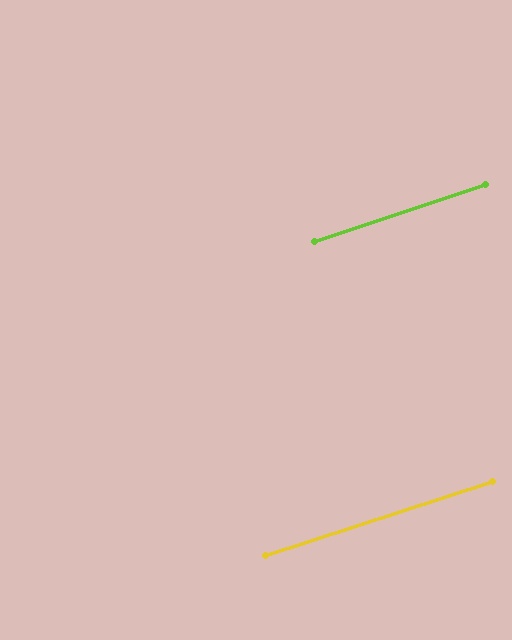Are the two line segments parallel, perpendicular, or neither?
Parallel — their directions differ by only 0.6°.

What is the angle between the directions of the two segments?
Approximately 1 degree.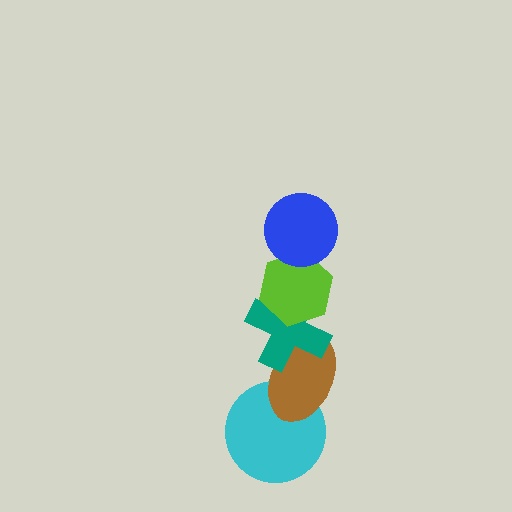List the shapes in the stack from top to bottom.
From top to bottom: the blue circle, the lime hexagon, the teal cross, the brown ellipse, the cyan circle.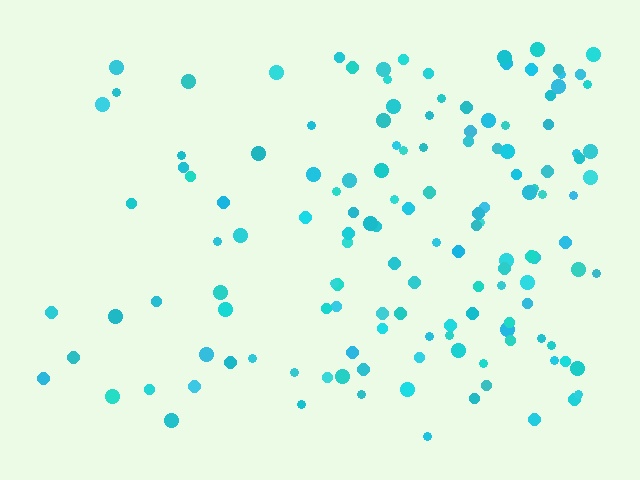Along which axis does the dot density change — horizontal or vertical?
Horizontal.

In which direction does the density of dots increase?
From left to right, with the right side densest.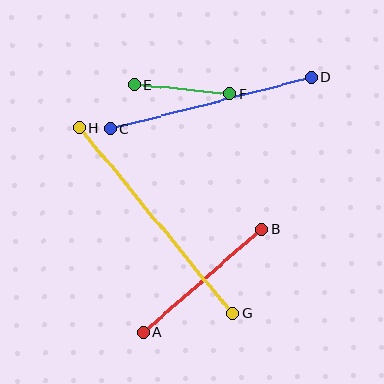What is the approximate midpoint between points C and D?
The midpoint is at approximately (211, 103) pixels.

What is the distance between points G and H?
The distance is approximately 241 pixels.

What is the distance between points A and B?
The distance is approximately 156 pixels.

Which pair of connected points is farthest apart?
Points G and H are farthest apart.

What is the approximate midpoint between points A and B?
The midpoint is at approximately (202, 281) pixels.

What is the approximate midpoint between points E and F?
The midpoint is at approximately (182, 89) pixels.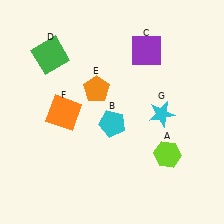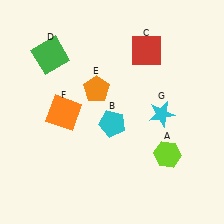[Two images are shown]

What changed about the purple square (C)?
In Image 1, C is purple. In Image 2, it changed to red.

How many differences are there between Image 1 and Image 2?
There is 1 difference between the two images.